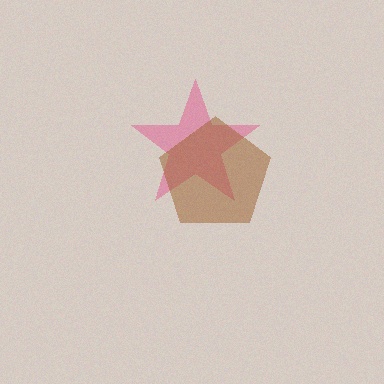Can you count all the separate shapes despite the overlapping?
Yes, there are 2 separate shapes.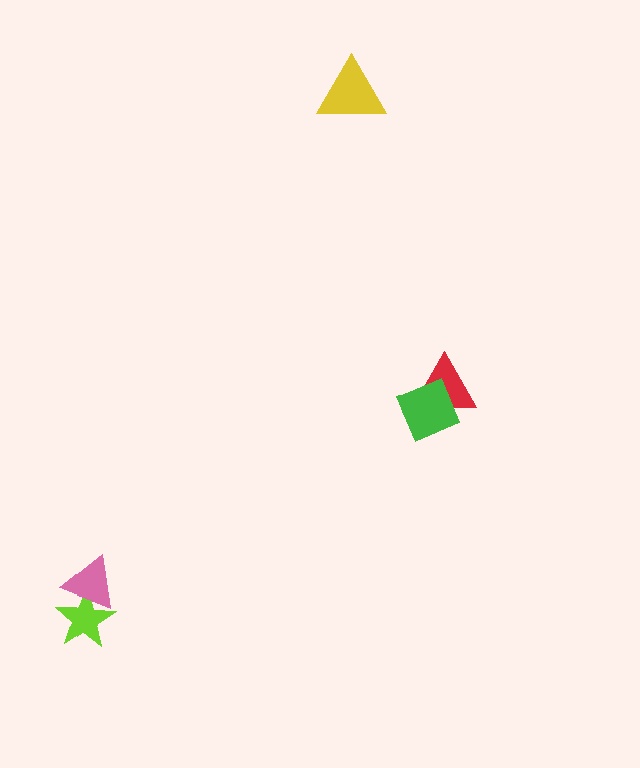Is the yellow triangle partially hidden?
No, no other shape covers it.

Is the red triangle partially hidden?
Yes, it is partially covered by another shape.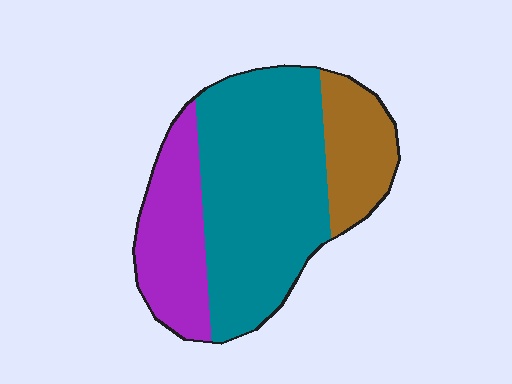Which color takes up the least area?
Brown, at roughly 20%.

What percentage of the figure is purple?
Purple covers roughly 25% of the figure.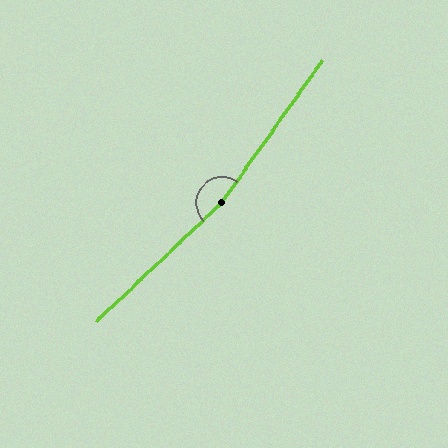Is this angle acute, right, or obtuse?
It is obtuse.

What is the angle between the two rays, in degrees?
Approximately 169 degrees.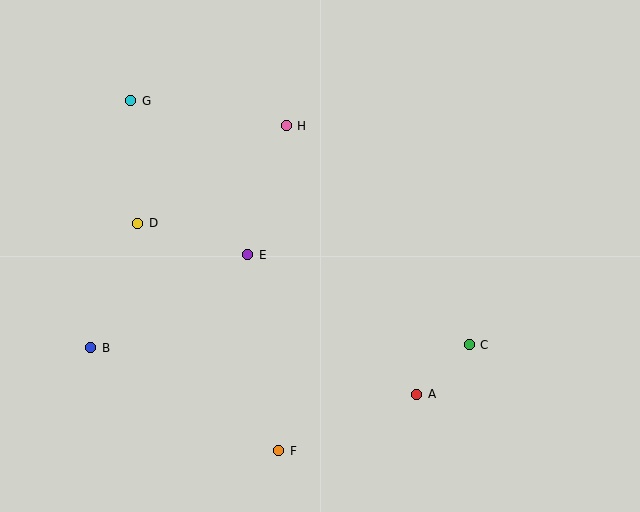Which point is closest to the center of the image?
Point E at (248, 255) is closest to the center.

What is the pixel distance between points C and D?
The distance between C and D is 353 pixels.